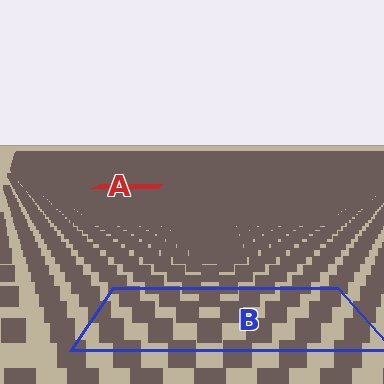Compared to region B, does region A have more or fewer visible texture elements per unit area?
Region A has more texture elements per unit area — they are packed more densely because it is farther away.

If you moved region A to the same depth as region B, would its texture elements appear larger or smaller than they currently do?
They would appear larger. At a closer depth, the same texture elements are projected at a bigger on-screen size.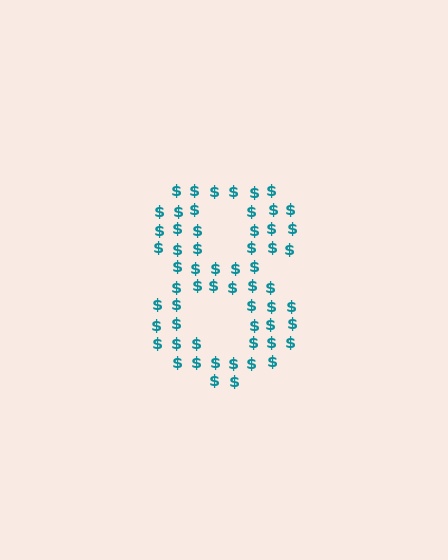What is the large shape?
The large shape is the digit 8.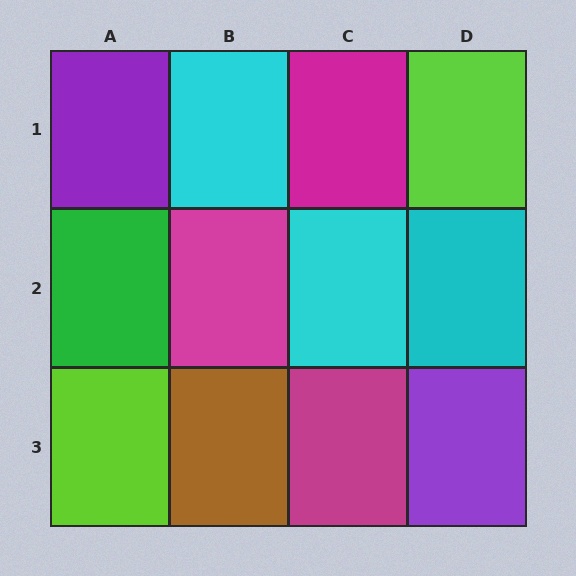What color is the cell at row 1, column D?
Lime.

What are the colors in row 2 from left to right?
Green, magenta, cyan, cyan.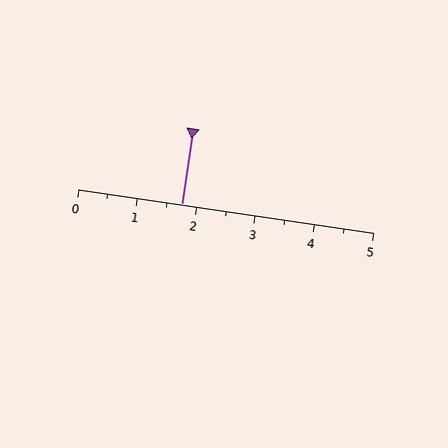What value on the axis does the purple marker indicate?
The marker indicates approximately 1.8.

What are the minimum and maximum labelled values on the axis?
The axis runs from 0 to 5.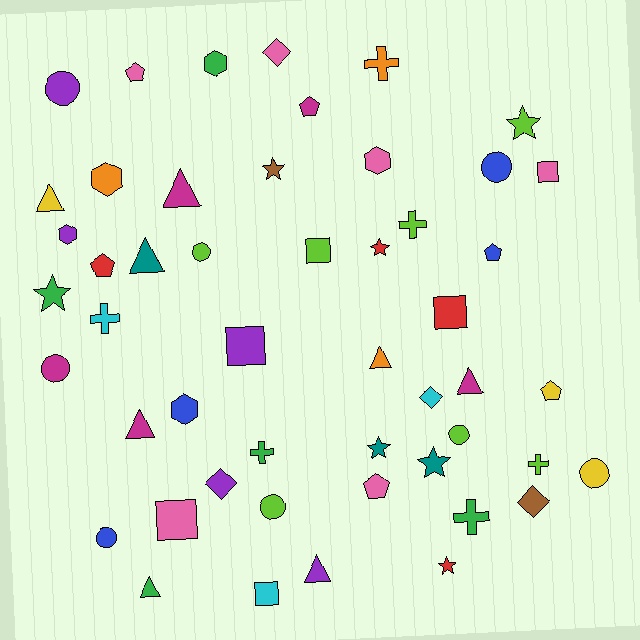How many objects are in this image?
There are 50 objects.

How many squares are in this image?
There are 6 squares.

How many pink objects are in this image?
There are 6 pink objects.